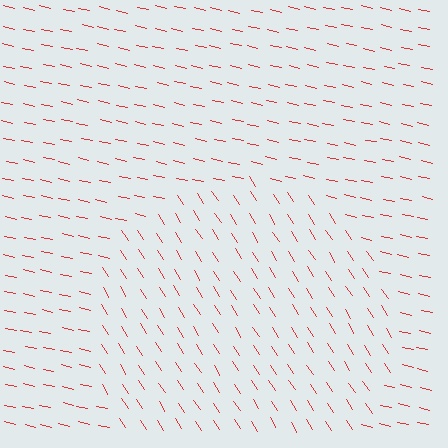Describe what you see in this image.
The image is filled with small red line segments. A circle region in the image has lines oriented differently from the surrounding lines, creating a visible texture boundary.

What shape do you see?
I see a circle.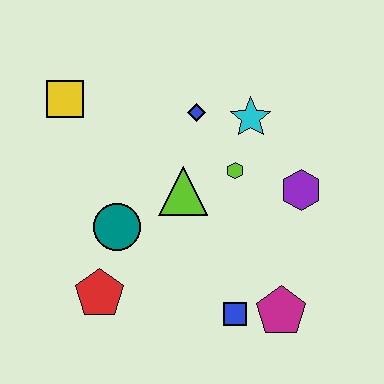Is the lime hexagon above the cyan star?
No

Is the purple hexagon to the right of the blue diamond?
Yes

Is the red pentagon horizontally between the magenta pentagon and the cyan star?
No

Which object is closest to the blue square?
The magenta pentagon is closest to the blue square.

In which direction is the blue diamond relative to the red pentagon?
The blue diamond is above the red pentagon.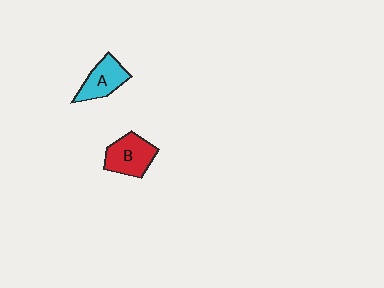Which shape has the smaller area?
Shape A (cyan).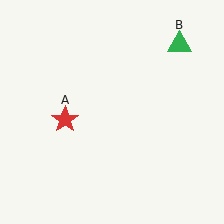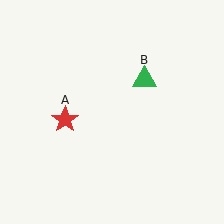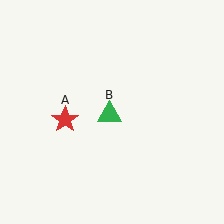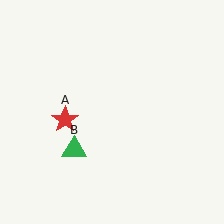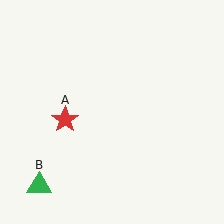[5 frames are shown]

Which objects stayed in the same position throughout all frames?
Red star (object A) remained stationary.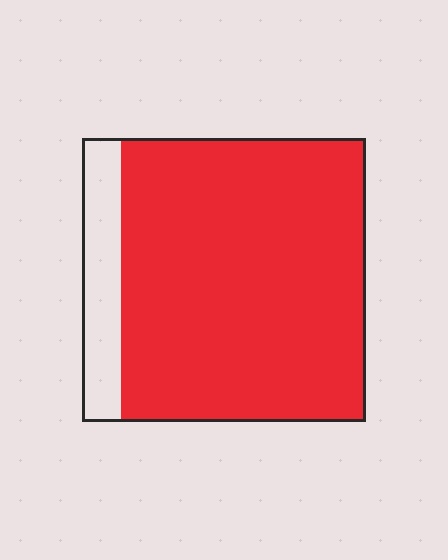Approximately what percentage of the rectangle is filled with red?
Approximately 85%.